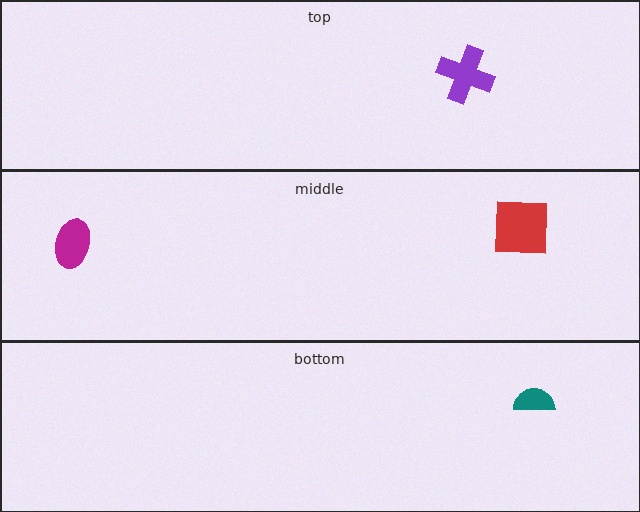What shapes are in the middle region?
The red square, the magenta ellipse.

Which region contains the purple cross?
The top region.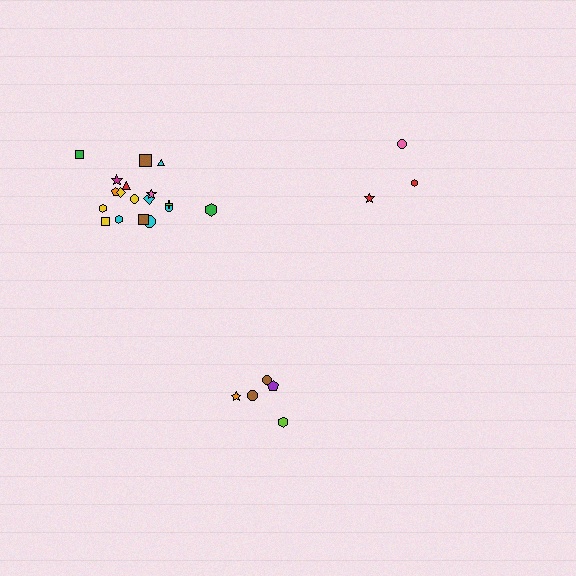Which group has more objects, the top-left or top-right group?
The top-left group.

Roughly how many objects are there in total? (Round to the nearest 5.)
Roughly 25 objects in total.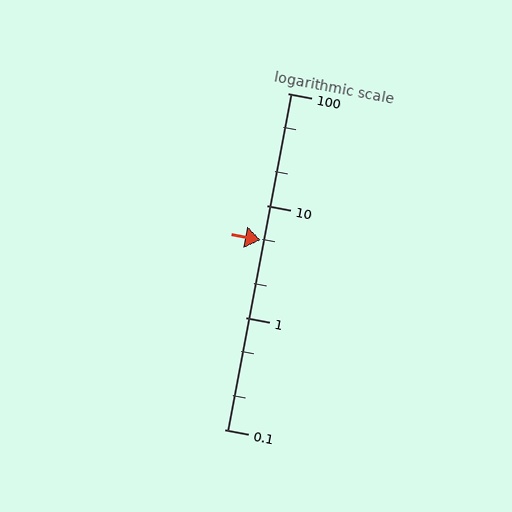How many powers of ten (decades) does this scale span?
The scale spans 3 decades, from 0.1 to 100.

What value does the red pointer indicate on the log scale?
The pointer indicates approximately 4.9.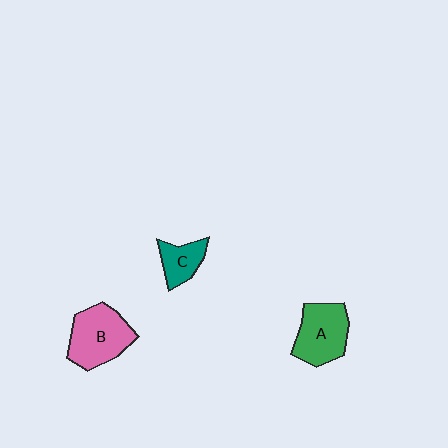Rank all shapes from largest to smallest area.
From largest to smallest: B (pink), A (green), C (teal).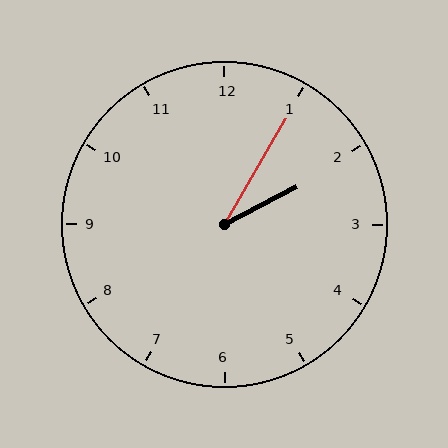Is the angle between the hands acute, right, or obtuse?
It is acute.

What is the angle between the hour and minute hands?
Approximately 32 degrees.